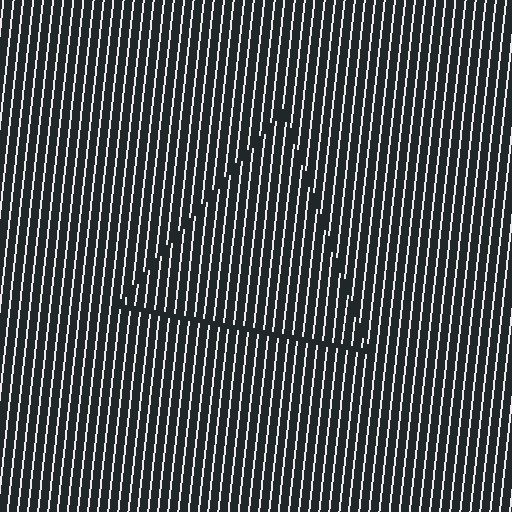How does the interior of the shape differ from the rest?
The interior of the shape contains the same grating, shifted by half a period — the contour is defined by the phase discontinuity where line-ends from the inner and outer gratings abut.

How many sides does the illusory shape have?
3 sides — the line-ends trace a triangle.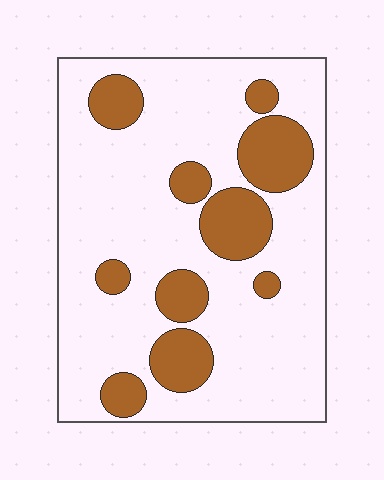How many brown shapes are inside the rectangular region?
10.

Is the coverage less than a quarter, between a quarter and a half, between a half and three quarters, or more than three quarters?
Less than a quarter.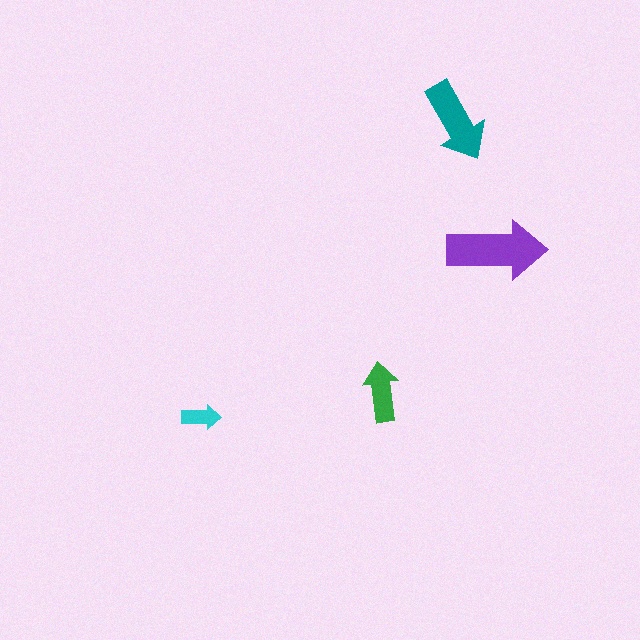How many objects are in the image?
There are 4 objects in the image.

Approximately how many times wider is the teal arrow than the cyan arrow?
About 2 times wider.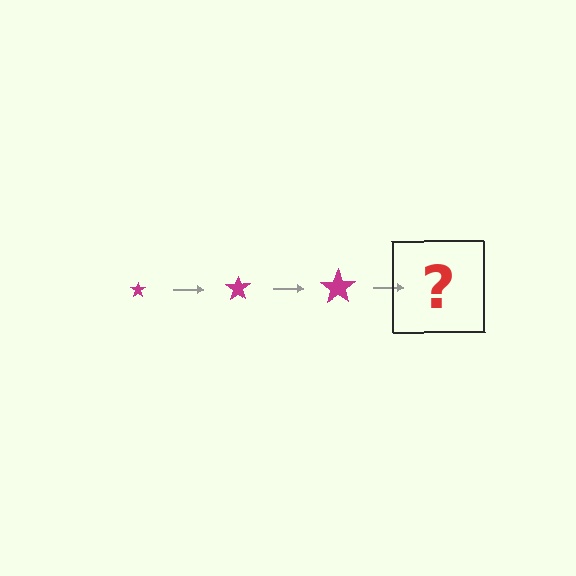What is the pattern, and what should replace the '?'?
The pattern is that the star gets progressively larger each step. The '?' should be a magenta star, larger than the previous one.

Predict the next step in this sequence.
The next step is a magenta star, larger than the previous one.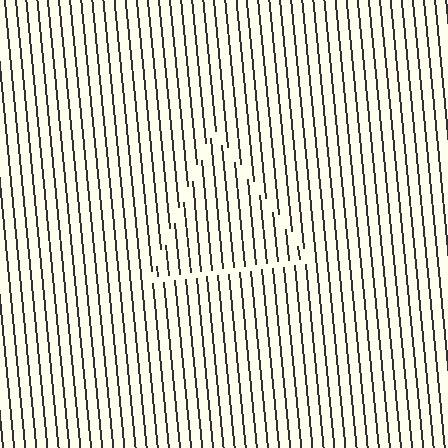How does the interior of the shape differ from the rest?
The interior of the shape contains the same grating, shifted by half a period — the contour is defined by the phase discontinuity where line-ends from the inner and outer gratings abut.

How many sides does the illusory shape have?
3 sides — the line-ends trace a triangle.